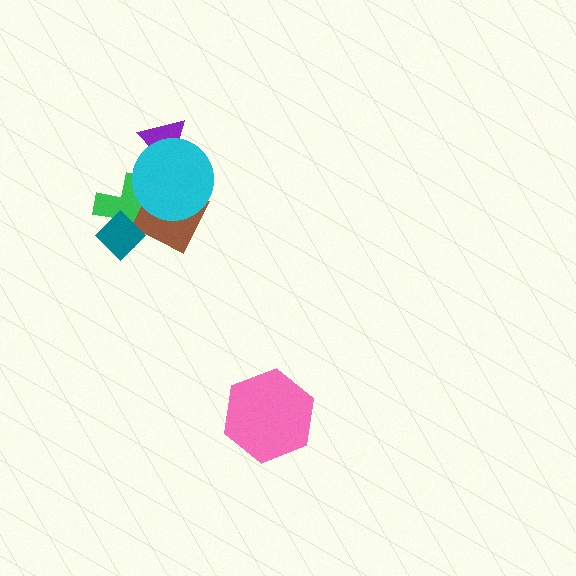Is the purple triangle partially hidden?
Yes, it is partially covered by another shape.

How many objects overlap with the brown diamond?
3 objects overlap with the brown diamond.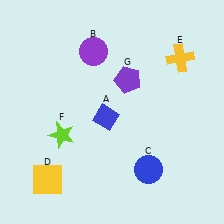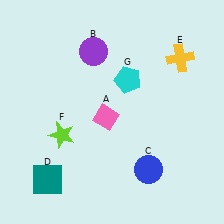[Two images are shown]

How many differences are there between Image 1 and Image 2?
There are 3 differences between the two images.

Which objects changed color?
A changed from blue to pink. D changed from yellow to teal. G changed from purple to cyan.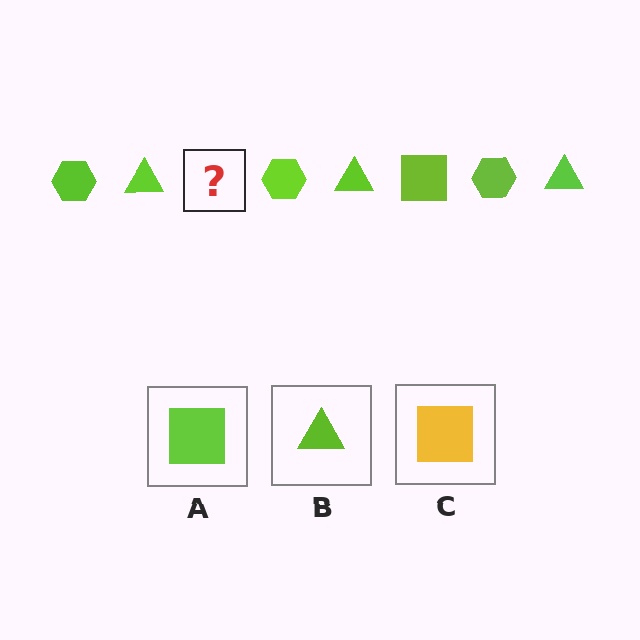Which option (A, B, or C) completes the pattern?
A.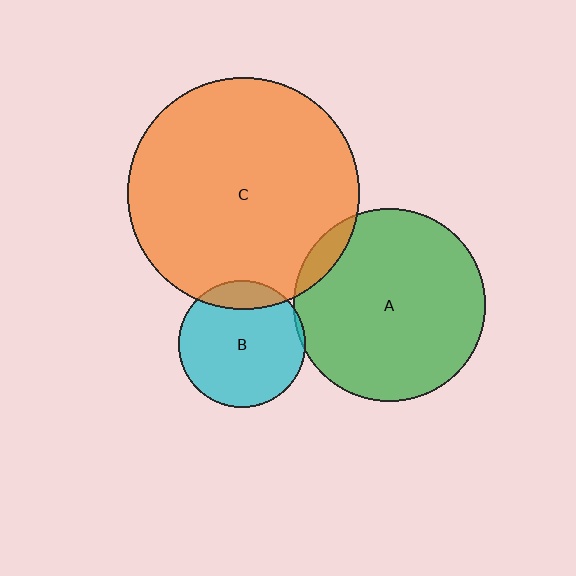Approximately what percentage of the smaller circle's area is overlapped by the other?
Approximately 15%.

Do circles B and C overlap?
Yes.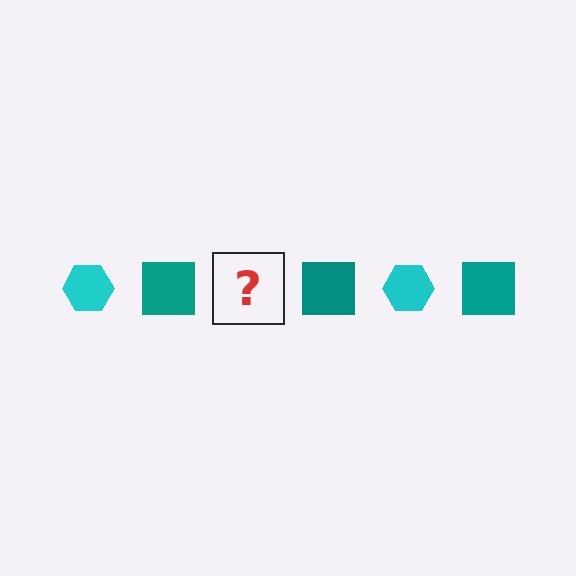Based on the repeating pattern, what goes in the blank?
The blank should be a cyan hexagon.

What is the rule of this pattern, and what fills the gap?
The rule is that the pattern alternates between cyan hexagon and teal square. The gap should be filled with a cyan hexagon.